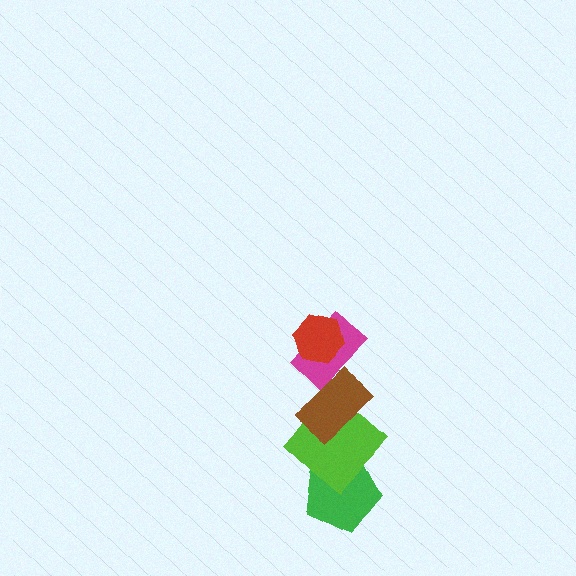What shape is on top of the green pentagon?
The lime diamond is on top of the green pentagon.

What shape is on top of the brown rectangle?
The magenta rectangle is on top of the brown rectangle.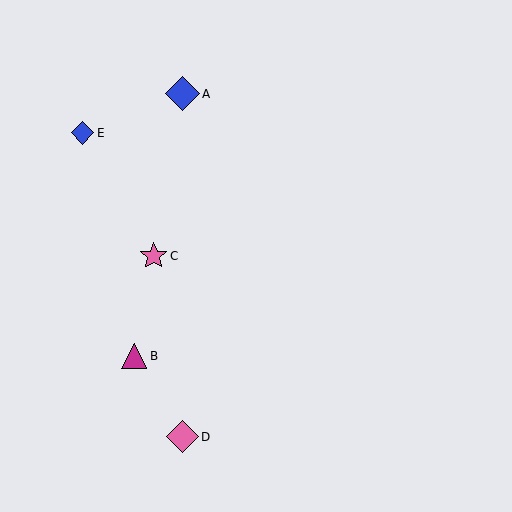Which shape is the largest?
The blue diamond (labeled A) is the largest.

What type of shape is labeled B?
Shape B is a magenta triangle.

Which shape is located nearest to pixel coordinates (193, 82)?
The blue diamond (labeled A) at (183, 94) is nearest to that location.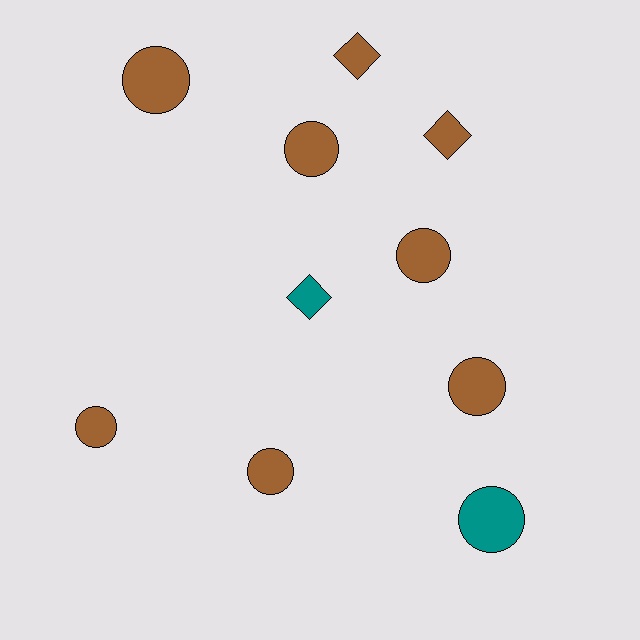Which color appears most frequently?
Brown, with 8 objects.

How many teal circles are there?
There is 1 teal circle.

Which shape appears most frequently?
Circle, with 7 objects.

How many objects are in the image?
There are 10 objects.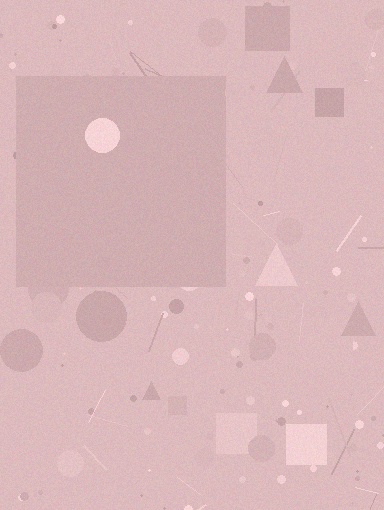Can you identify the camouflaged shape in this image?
The camouflaged shape is a square.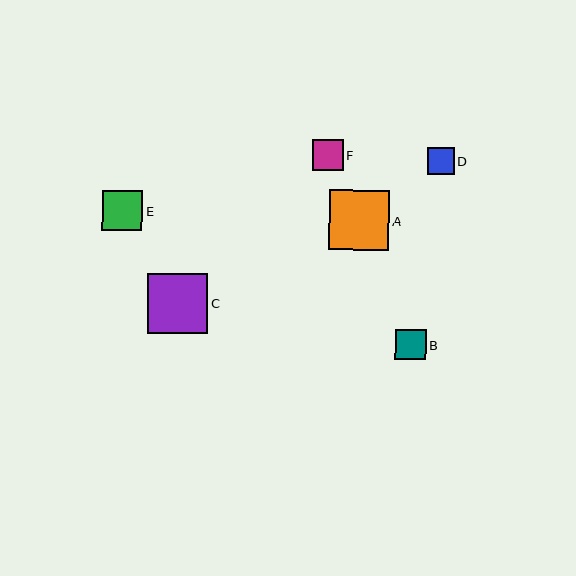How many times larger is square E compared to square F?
Square E is approximately 1.3 times the size of square F.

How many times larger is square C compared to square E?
Square C is approximately 1.5 times the size of square E.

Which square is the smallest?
Square D is the smallest with a size of approximately 27 pixels.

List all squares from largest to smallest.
From largest to smallest: C, A, E, F, B, D.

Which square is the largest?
Square C is the largest with a size of approximately 60 pixels.